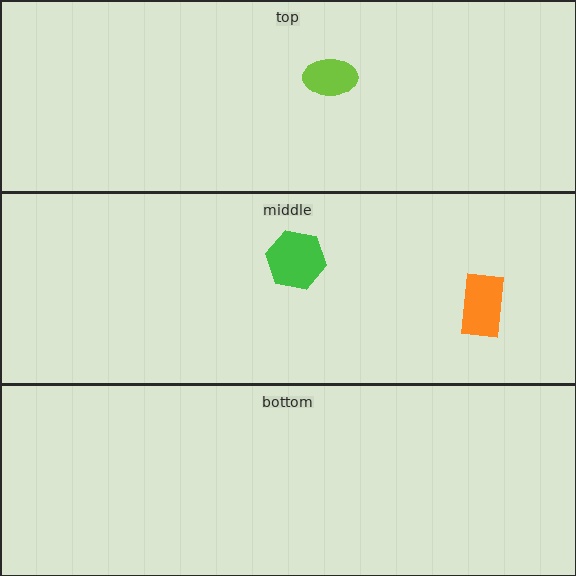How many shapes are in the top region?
1.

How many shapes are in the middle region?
2.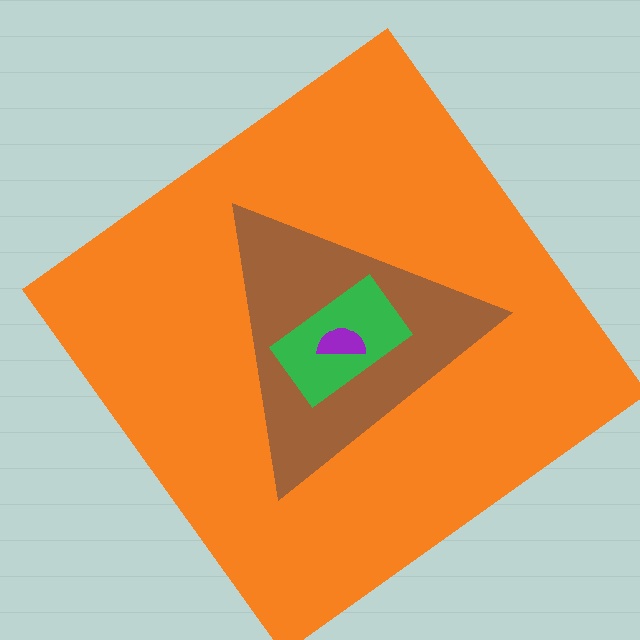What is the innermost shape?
The purple semicircle.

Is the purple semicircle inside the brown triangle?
Yes.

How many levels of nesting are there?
4.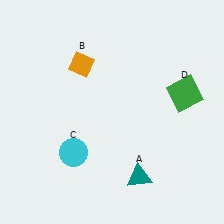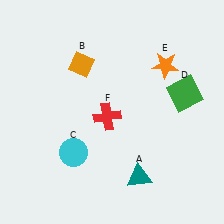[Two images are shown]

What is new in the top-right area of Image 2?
An orange star (E) was added in the top-right area of Image 2.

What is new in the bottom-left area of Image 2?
A red cross (F) was added in the bottom-left area of Image 2.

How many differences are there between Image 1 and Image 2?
There are 2 differences between the two images.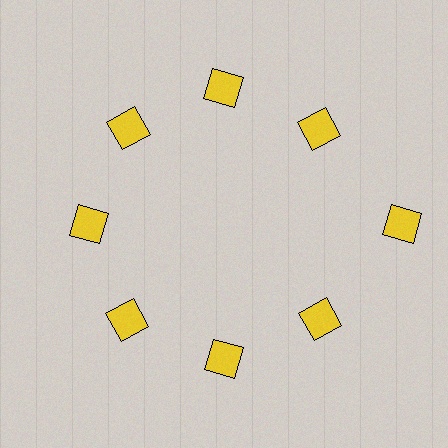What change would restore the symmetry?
The symmetry would be restored by moving it inward, back onto the ring so that all 8 squares sit at equal angles and equal distance from the center.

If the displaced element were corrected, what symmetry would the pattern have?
It would have 8-fold rotational symmetry — the pattern would map onto itself every 45 degrees.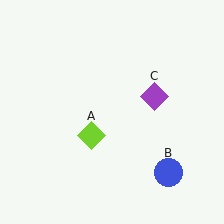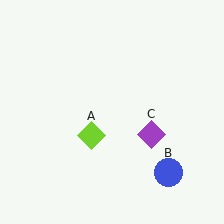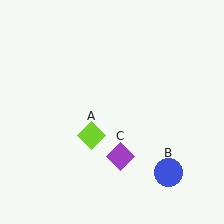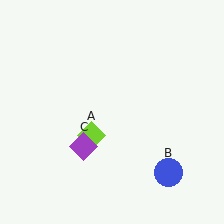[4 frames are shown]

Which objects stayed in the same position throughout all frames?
Lime diamond (object A) and blue circle (object B) remained stationary.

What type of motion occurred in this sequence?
The purple diamond (object C) rotated clockwise around the center of the scene.